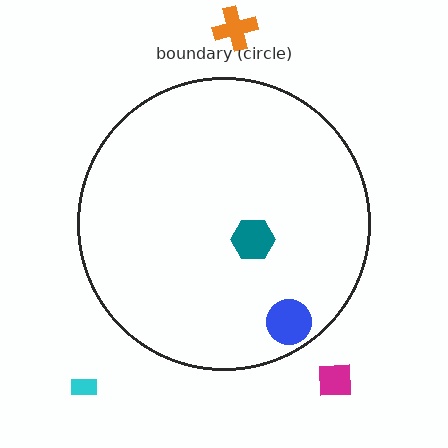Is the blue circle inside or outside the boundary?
Inside.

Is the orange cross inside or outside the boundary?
Outside.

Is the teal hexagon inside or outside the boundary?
Inside.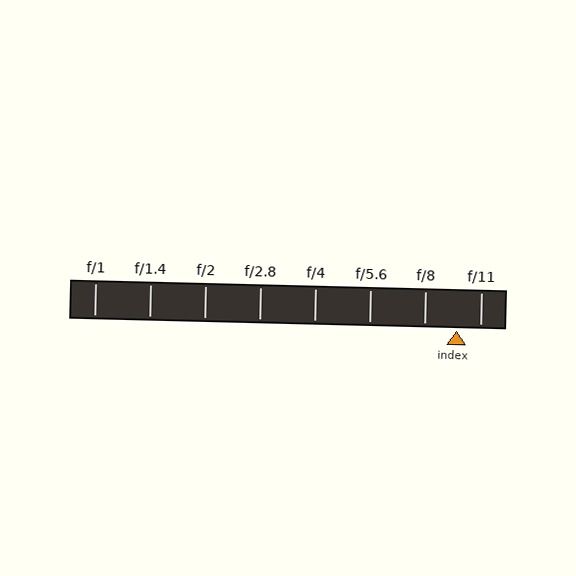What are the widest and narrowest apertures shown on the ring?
The widest aperture shown is f/1 and the narrowest is f/11.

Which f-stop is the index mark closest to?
The index mark is closest to f/11.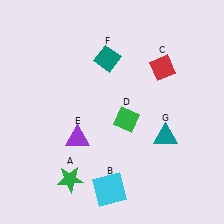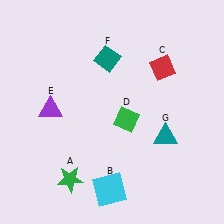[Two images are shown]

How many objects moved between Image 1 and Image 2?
1 object moved between the two images.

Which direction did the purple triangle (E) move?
The purple triangle (E) moved up.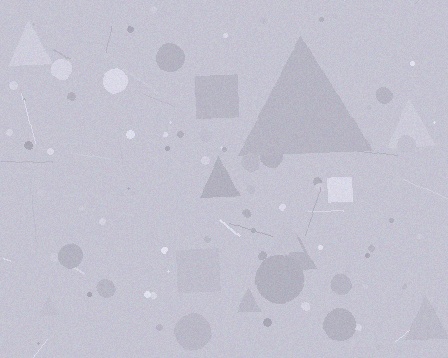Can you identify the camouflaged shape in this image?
The camouflaged shape is a triangle.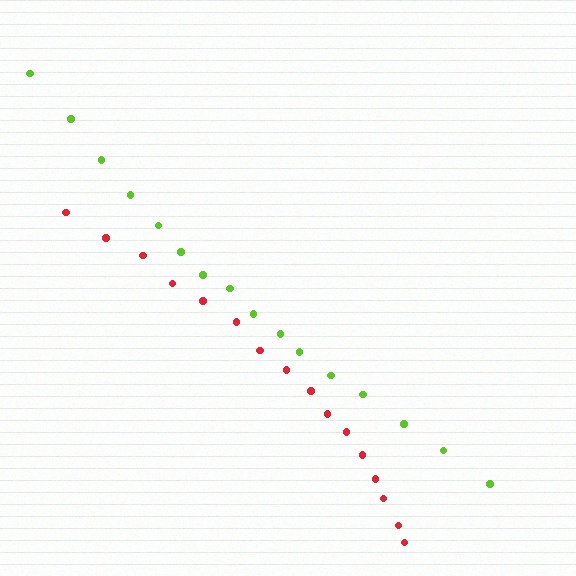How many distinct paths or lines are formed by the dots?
There are 2 distinct paths.